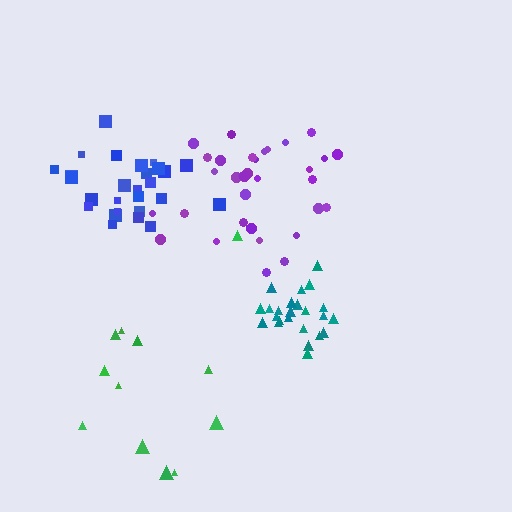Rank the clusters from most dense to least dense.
teal, blue, purple, green.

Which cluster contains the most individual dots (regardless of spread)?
Purple (33).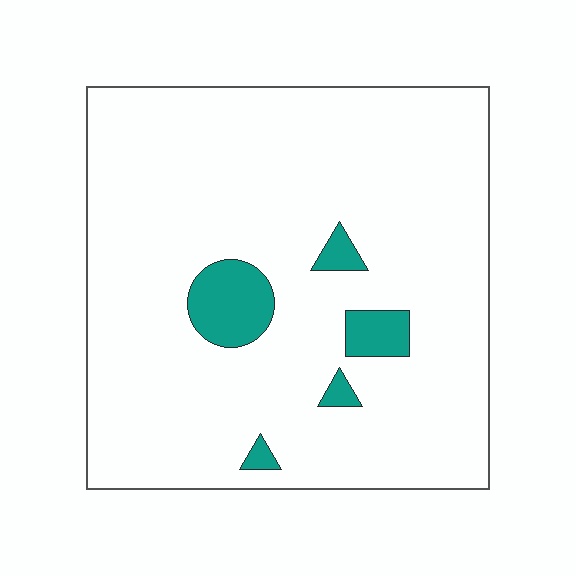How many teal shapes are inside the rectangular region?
5.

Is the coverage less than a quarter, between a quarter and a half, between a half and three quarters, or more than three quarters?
Less than a quarter.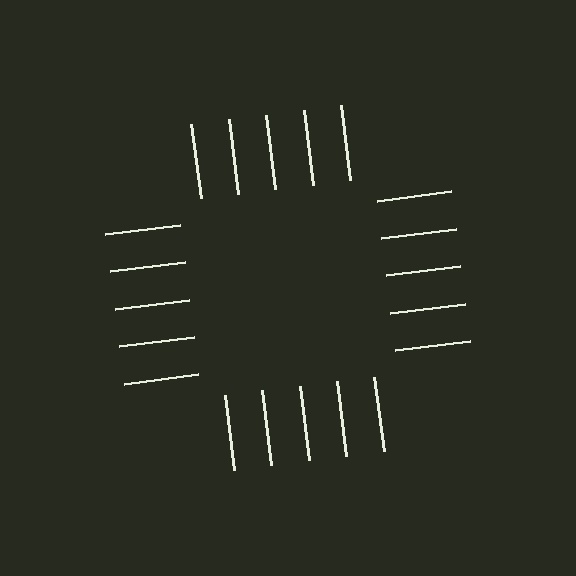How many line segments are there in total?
20 — 5 along each of the 4 edges.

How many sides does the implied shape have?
4 sides — the line-ends trace a square.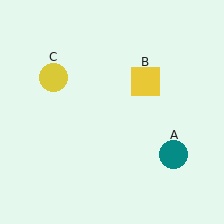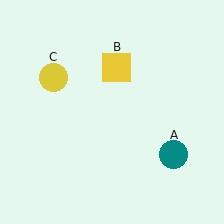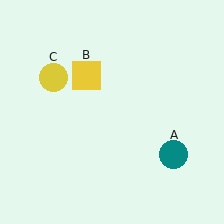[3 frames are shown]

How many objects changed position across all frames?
1 object changed position: yellow square (object B).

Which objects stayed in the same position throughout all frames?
Teal circle (object A) and yellow circle (object C) remained stationary.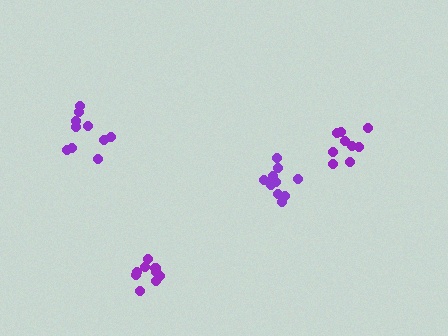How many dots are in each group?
Group 1: 10 dots, Group 2: 9 dots, Group 3: 11 dots, Group 4: 9 dots (39 total).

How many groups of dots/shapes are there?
There are 4 groups.